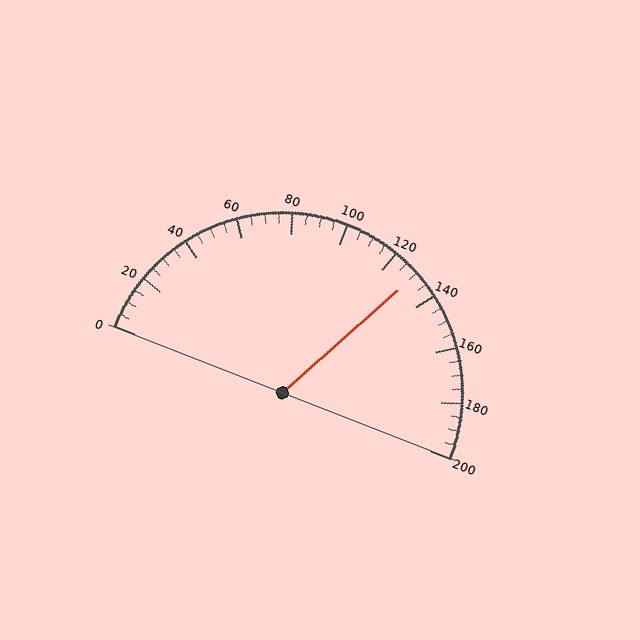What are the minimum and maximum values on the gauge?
The gauge ranges from 0 to 200.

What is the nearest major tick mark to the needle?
The nearest major tick mark is 120.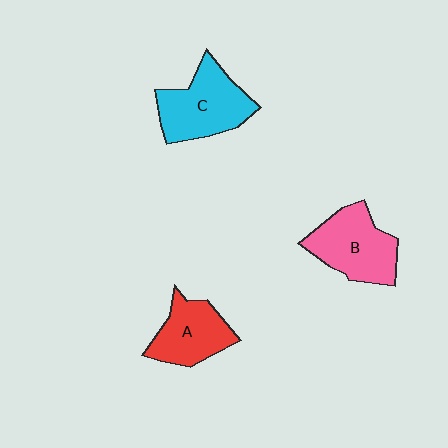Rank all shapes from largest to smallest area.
From largest to smallest: C (cyan), B (pink), A (red).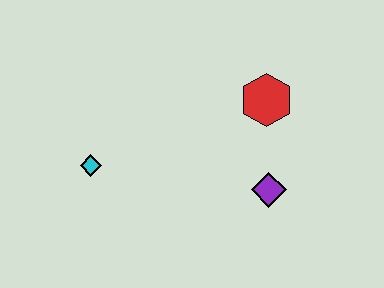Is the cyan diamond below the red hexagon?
Yes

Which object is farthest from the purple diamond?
The cyan diamond is farthest from the purple diamond.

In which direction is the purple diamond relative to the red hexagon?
The purple diamond is below the red hexagon.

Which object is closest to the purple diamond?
The red hexagon is closest to the purple diamond.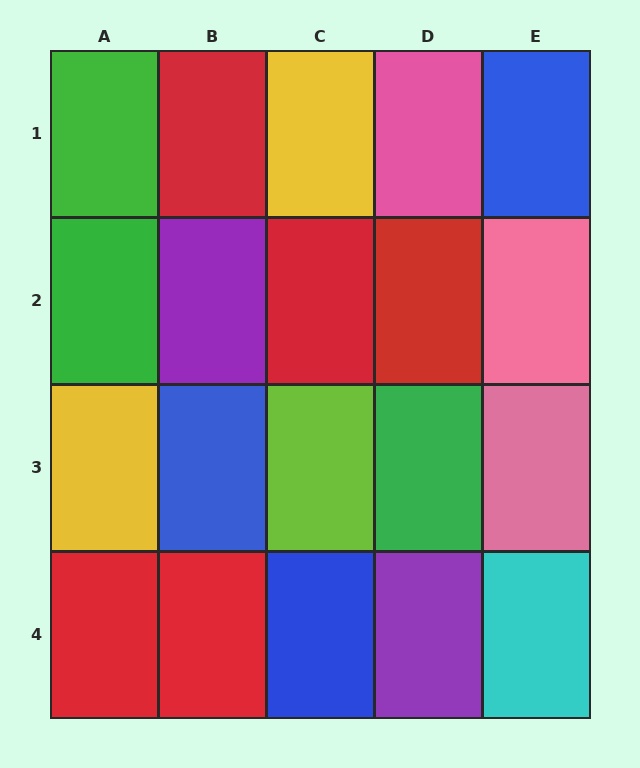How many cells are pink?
3 cells are pink.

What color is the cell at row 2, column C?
Red.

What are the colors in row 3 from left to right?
Yellow, blue, lime, green, pink.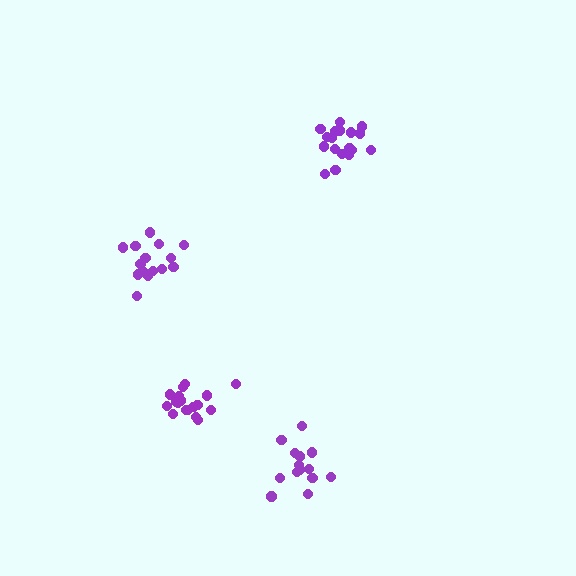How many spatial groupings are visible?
There are 4 spatial groupings.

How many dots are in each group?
Group 1: 14 dots, Group 2: 15 dots, Group 3: 18 dots, Group 4: 19 dots (66 total).